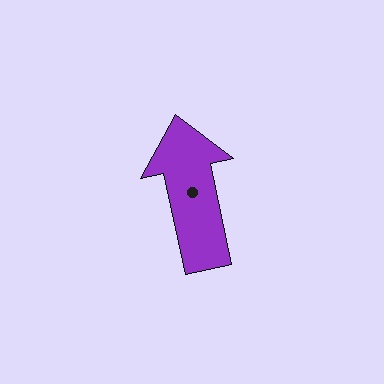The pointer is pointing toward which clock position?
Roughly 12 o'clock.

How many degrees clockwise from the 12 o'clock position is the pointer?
Approximately 348 degrees.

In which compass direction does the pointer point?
North.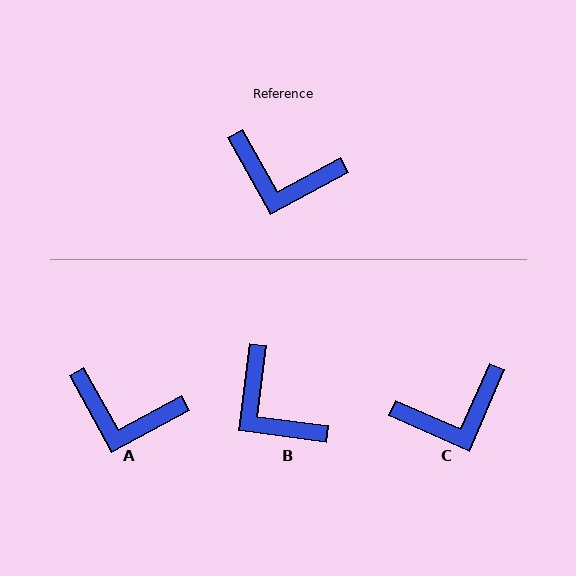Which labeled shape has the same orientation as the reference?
A.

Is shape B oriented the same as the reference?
No, it is off by about 36 degrees.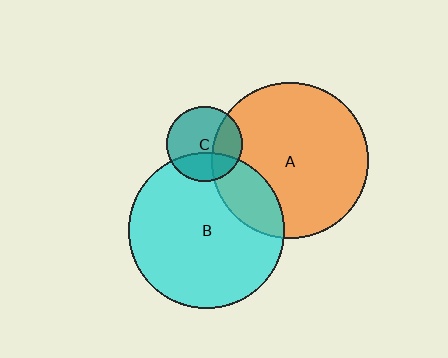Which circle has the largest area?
Circle A (orange).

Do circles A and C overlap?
Yes.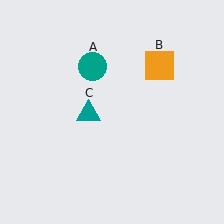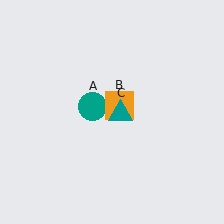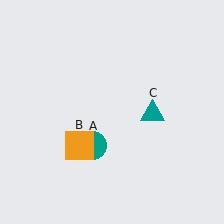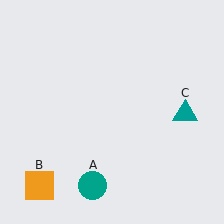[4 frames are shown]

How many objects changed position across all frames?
3 objects changed position: teal circle (object A), orange square (object B), teal triangle (object C).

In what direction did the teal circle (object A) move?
The teal circle (object A) moved down.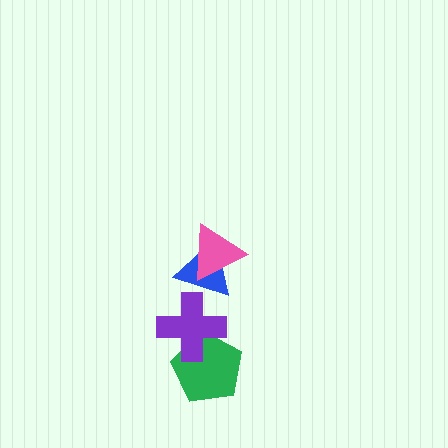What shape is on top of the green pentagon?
The purple cross is on top of the green pentagon.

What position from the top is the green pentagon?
The green pentagon is 4th from the top.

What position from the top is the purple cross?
The purple cross is 3rd from the top.